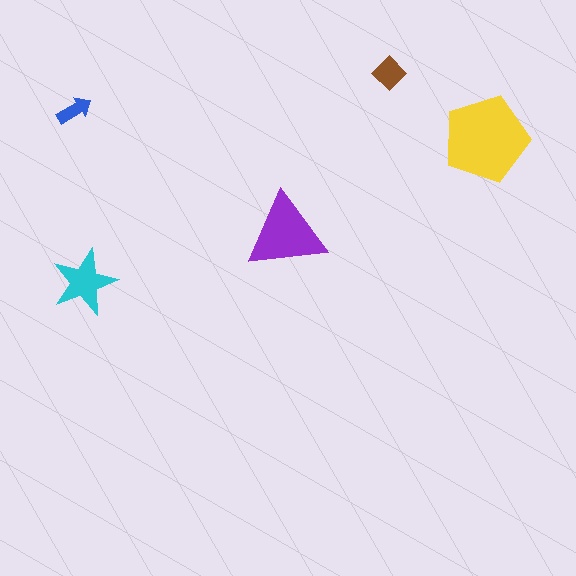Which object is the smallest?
The blue arrow.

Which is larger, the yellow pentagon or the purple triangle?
The yellow pentagon.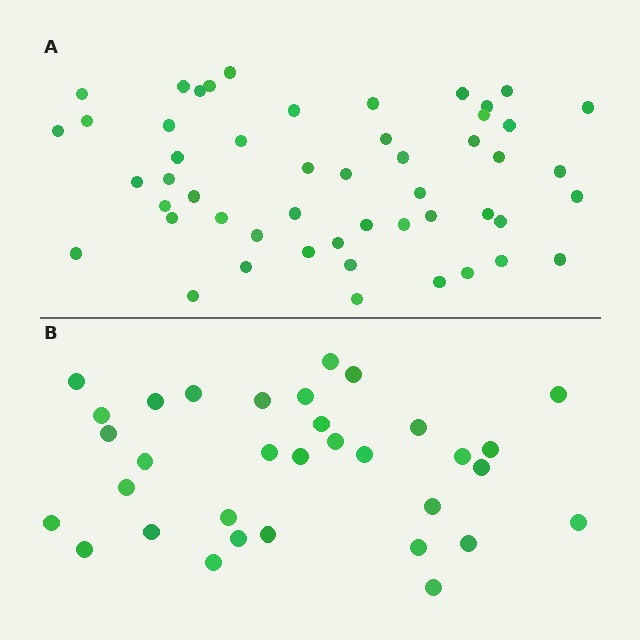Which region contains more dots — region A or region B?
Region A (the top region) has more dots.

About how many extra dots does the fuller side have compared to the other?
Region A has approximately 20 more dots than region B.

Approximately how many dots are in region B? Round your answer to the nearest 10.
About 30 dots. (The exact count is 33, which rounds to 30.)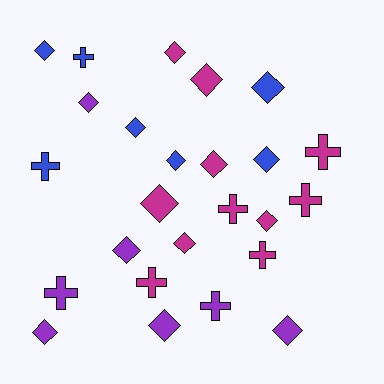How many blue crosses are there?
There are 2 blue crosses.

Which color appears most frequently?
Magenta, with 11 objects.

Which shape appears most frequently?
Diamond, with 16 objects.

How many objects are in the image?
There are 25 objects.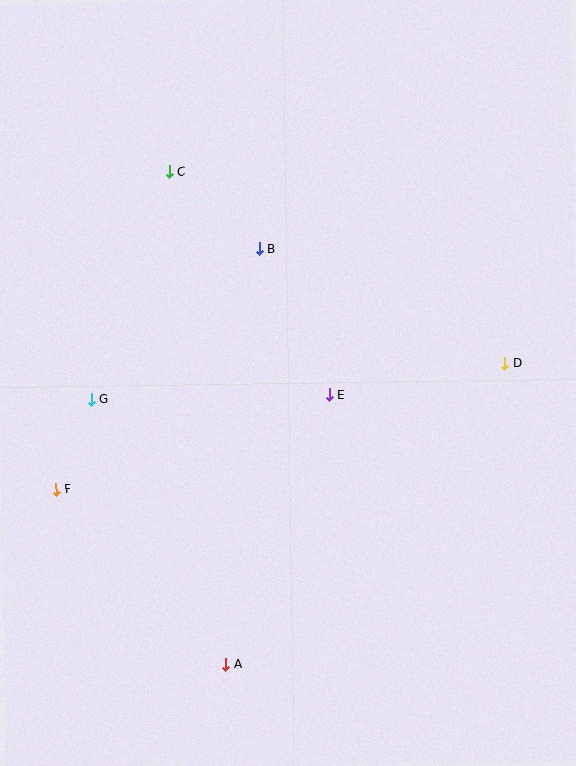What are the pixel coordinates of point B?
Point B is at (259, 249).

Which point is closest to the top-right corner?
Point D is closest to the top-right corner.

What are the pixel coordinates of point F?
Point F is at (56, 490).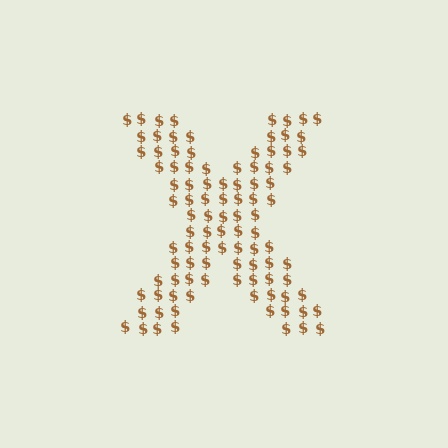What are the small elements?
The small elements are dollar signs.